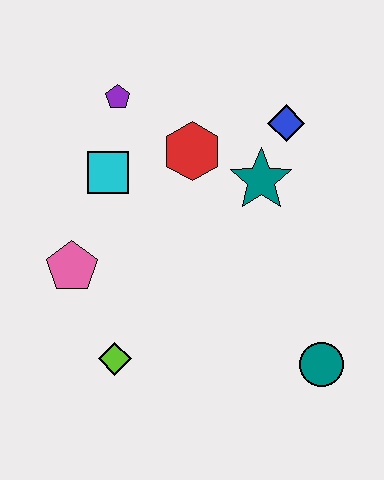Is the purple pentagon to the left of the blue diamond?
Yes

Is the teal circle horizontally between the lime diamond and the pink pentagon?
No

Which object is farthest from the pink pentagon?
The teal circle is farthest from the pink pentagon.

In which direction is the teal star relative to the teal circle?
The teal star is above the teal circle.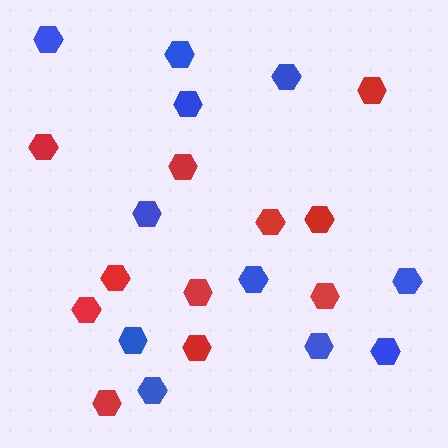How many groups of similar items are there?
There are 2 groups: one group of red hexagons (11) and one group of blue hexagons (11).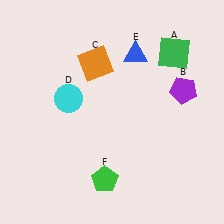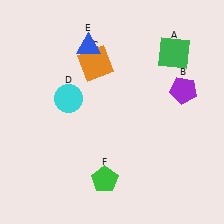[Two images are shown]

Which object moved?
The blue triangle (E) moved left.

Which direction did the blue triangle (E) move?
The blue triangle (E) moved left.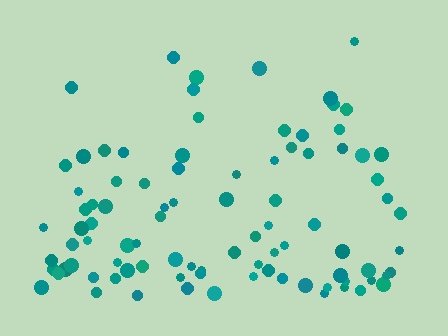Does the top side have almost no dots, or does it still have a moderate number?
Still a moderate number, just noticeably fewer than the bottom.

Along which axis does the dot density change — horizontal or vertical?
Vertical.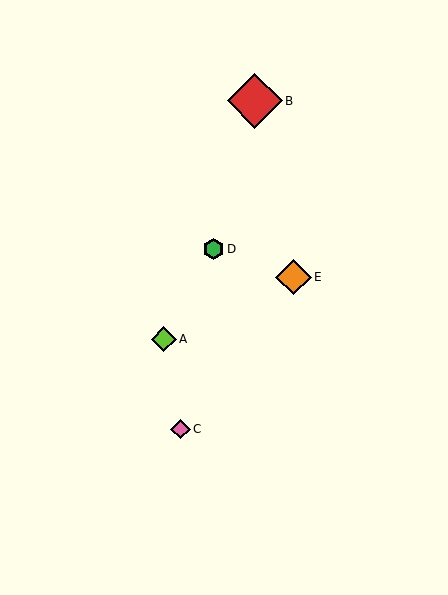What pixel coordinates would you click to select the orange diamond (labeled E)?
Click at (293, 277) to select the orange diamond E.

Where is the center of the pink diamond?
The center of the pink diamond is at (180, 429).